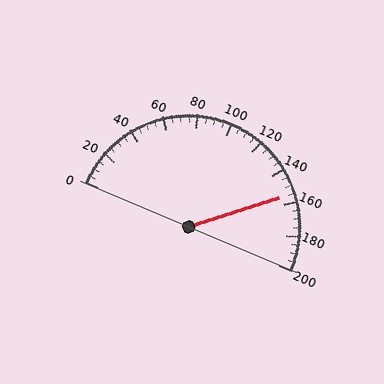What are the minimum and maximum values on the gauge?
The gauge ranges from 0 to 200.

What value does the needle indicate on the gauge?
The needle indicates approximately 155.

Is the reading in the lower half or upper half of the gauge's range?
The reading is in the upper half of the range (0 to 200).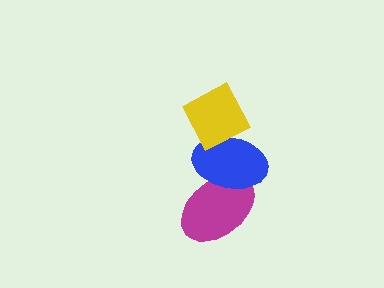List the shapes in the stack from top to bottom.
From top to bottom: the yellow diamond, the blue ellipse, the magenta ellipse.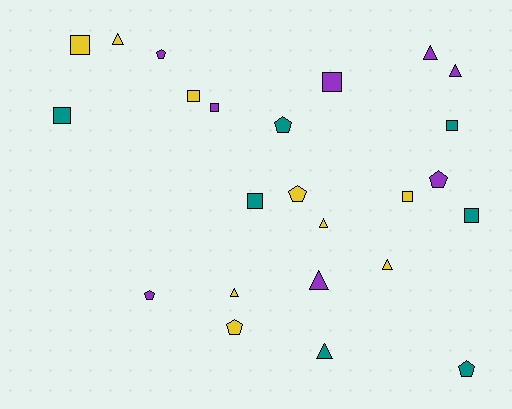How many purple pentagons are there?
There are 3 purple pentagons.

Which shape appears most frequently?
Square, with 9 objects.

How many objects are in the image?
There are 24 objects.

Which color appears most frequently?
Yellow, with 9 objects.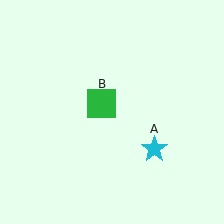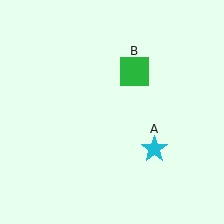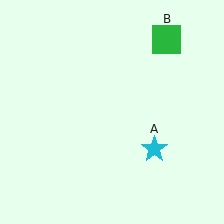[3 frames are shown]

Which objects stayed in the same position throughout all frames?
Cyan star (object A) remained stationary.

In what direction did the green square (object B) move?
The green square (object B) moved up and to the right.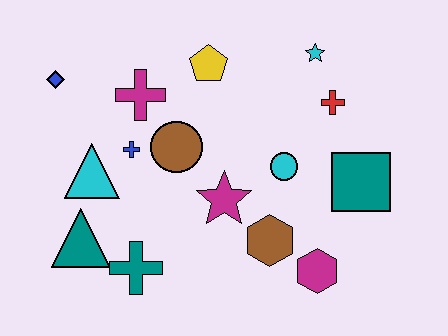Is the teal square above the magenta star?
Yes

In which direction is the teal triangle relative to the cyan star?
The teal triangle is to the left of the cyan star.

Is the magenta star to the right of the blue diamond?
Yes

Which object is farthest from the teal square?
The blue diamond is farthest from the teal square.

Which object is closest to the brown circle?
The blue cross is closest to the brown circle.